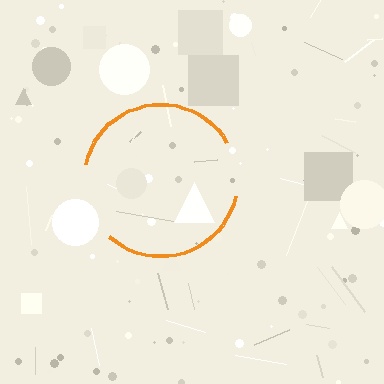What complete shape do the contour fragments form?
The contour fragments form a circle.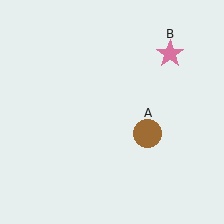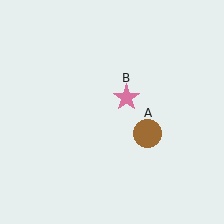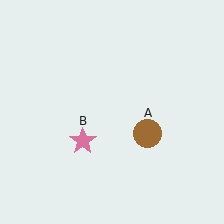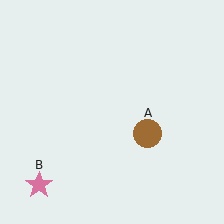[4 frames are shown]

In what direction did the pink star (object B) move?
The pink star (object B) moved down and to the left.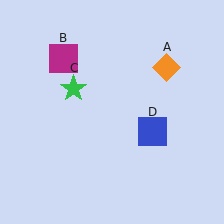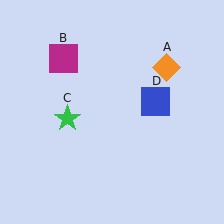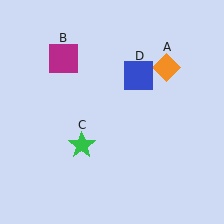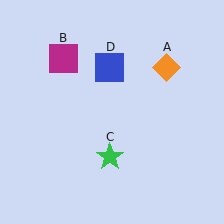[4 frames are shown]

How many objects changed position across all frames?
2 objects changed position: green star (object C), blue square (object D).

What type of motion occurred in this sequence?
The green star (object C), blue square (object D) rotated counterclockwise around the center of the scene.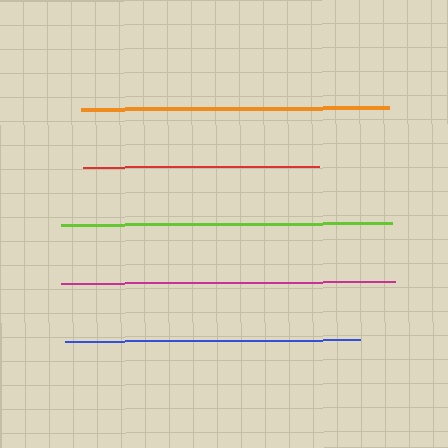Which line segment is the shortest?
The red line is the shortest at approximately 236 pixels.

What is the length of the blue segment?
The blue segment is approximately 296 pixels long.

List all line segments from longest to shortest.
From longest to shortest: magenta, lime, orange, blue, red.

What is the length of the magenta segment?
The magenta segment is approximately 334 pixels long.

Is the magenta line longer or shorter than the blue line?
The magenta line is longer than the blue line.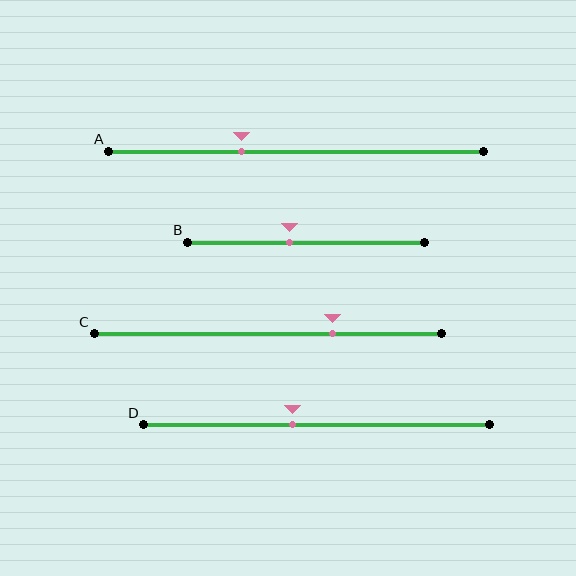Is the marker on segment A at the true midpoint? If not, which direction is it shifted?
No, the marker on segment A is shifted to the left by about 14% of the segment length.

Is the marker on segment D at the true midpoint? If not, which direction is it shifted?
No, the marker on segment D is shifted to the left by about 7% of the segment length.